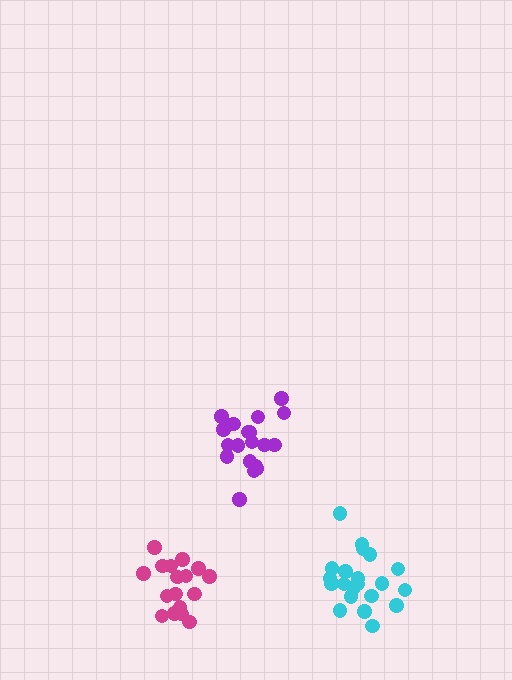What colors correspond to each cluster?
The clusters are colored: cyan, purple, magenta.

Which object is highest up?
The purple cluster is topmost.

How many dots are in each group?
Group 1: 21 dots, Group 2: 19 dots, Group 3: 17 dots (57 total).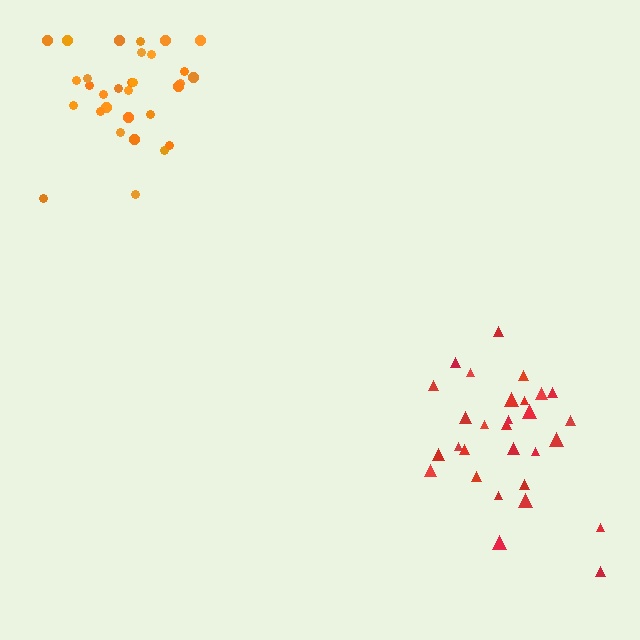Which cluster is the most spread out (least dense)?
Red.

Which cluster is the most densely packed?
Orange.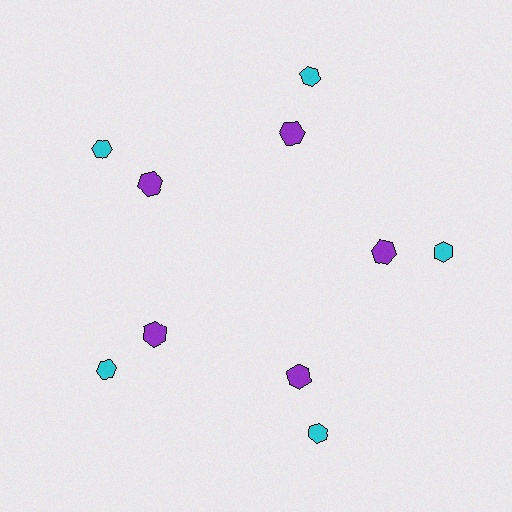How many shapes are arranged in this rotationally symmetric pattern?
There are 10 shapes, arranged in 5 groups of 2.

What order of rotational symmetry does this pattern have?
This pattern has 5-fold rotational symmetry.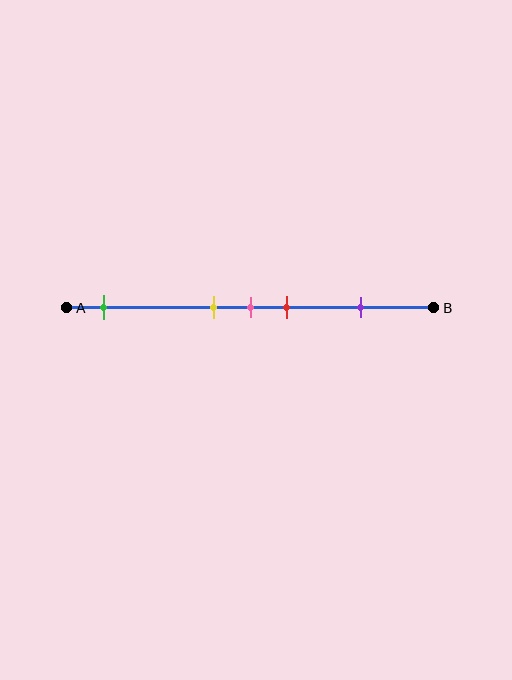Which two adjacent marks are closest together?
The yellow and pink marks are the closest adjacent pair.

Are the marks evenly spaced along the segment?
No, the marks are not evenly spaced.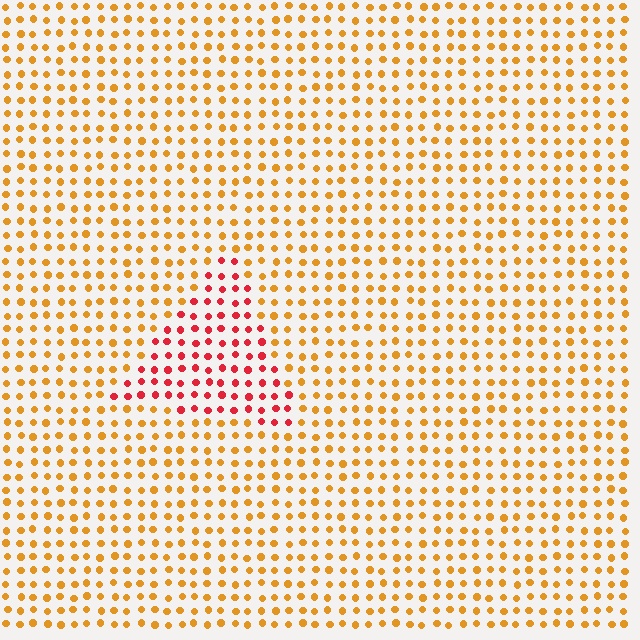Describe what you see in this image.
The image is filled with small orange elements in a uniform arrangement. A triangle-shaped region is visible where the elements are tinted to a slightly different hue, forming a subtle color boundary.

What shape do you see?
I see a triangle.